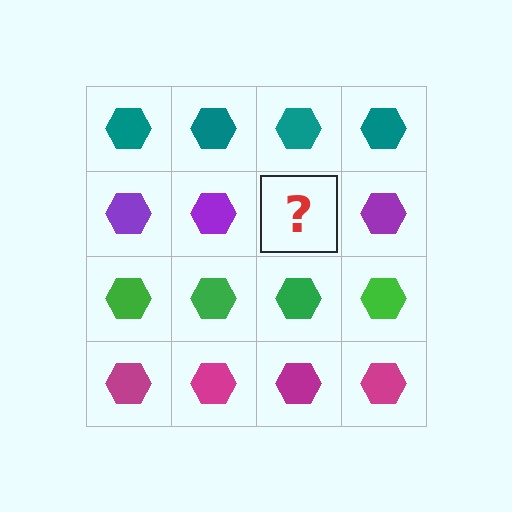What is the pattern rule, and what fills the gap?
The rule is that each row has a consistent color. The gap should be filled with a purple hexagon.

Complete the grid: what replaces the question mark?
The question mark should be replaced with a purple hexagon.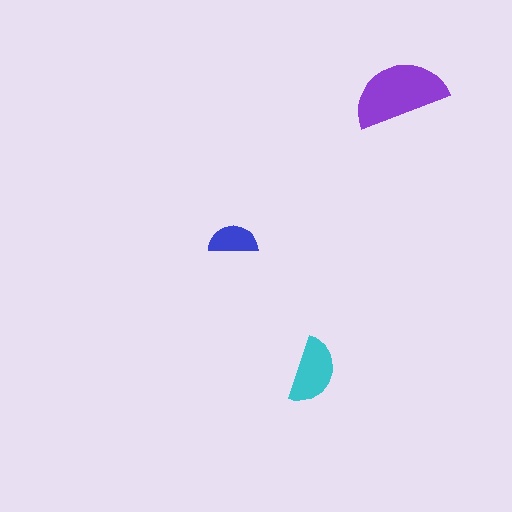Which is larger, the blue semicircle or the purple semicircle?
The purple one.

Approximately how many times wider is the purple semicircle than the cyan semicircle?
About 1.5 times wider.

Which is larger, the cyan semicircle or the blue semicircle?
The cyan one.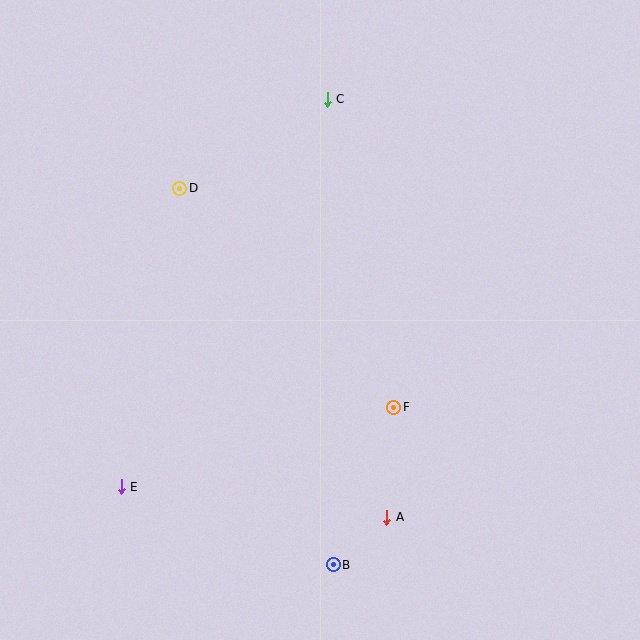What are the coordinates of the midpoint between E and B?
The midpoint between E and B is at (227, 526).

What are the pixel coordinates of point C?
Point C is at (327, 99).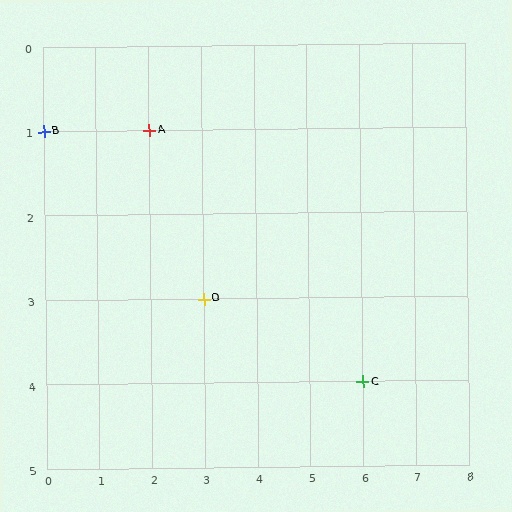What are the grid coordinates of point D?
Point D is at grid coordinates (3, 3).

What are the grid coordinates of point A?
Point A is at grid coordinates (2, 1).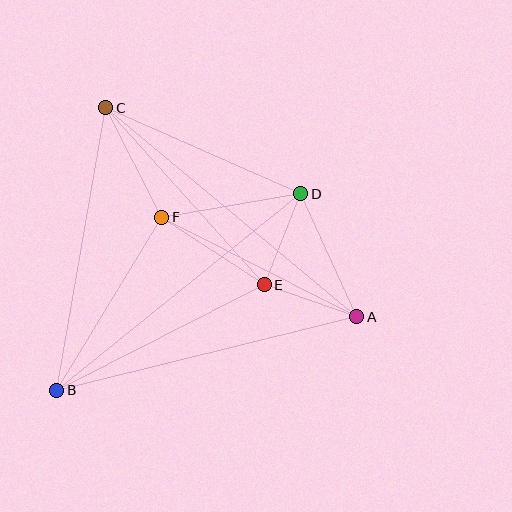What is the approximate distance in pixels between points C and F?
The distance between C and F is approximately 123 pixels.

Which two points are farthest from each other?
Points A and C are farthest from each other.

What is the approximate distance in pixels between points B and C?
The distance between B and C is approximately 287 pixels.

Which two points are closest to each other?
Points D and E are closest to each other.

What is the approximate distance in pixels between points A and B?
The distance between A and B is approximately 309 pixels.